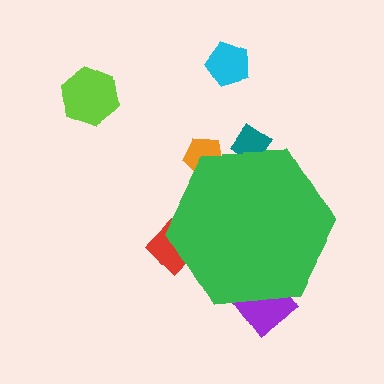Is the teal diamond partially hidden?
Yes, the teal diamond is partially hidden behind the green hexagon.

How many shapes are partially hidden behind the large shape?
4 shapes are partially hidden.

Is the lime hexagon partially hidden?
No, the lime hexagon is fully visible.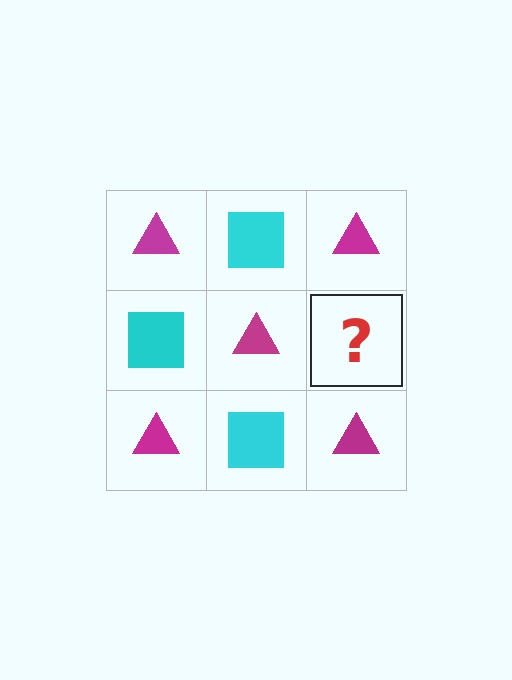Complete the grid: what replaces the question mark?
The question mark should be replaced with a cyan square.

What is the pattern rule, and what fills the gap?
The rule is that it alternates magenta triangle and cyan square in a checkerboard pattern. The gap should be filled with a cyan square.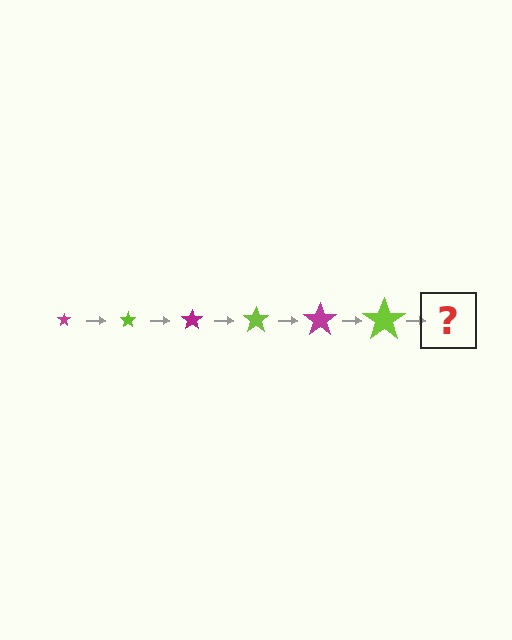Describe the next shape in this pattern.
It should be a magenta star, larger than the previous one.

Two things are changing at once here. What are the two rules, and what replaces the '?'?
The two rules are that the star grows larger each step and the color cycles through magenta and lime. The '?' should be a magenta star, larger than the previous one.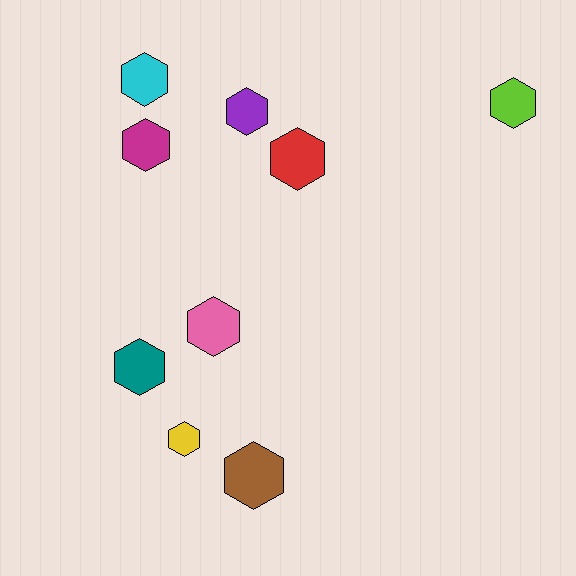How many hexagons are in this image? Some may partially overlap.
There are 9 hexagons.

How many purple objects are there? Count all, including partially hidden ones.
There is 1 purple object.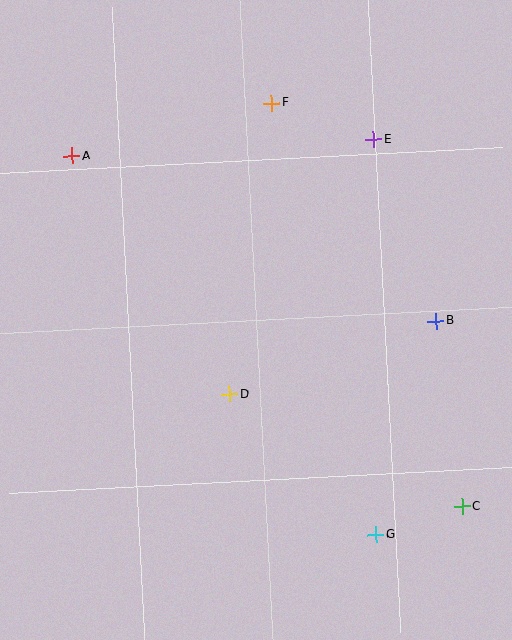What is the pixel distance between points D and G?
The distance between D and G is 203 pixels.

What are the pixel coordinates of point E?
Point E is at (374, 139).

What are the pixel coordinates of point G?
Point G is at (376, 535).